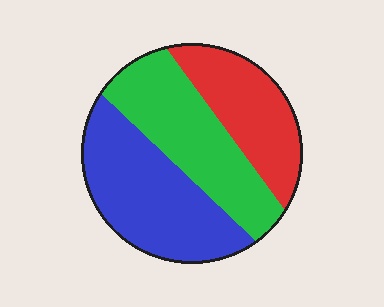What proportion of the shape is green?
Green covers about 35% of the shape.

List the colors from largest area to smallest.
From largest to smallest: blue, green, red.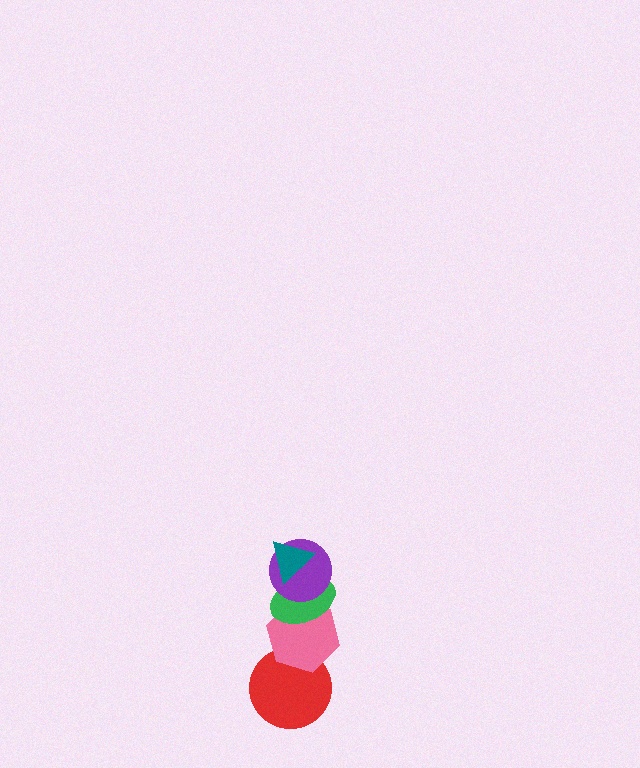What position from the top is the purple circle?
The purple circle is 2nd from the top.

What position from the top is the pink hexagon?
The pink hexagon is 4th from the top.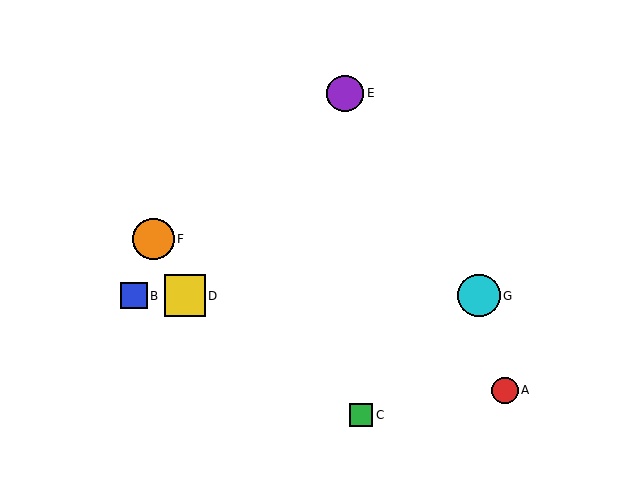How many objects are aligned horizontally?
3 objects (B, D, G) are aligned horizontally.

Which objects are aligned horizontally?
Objects B, D, G are aligned horizontally.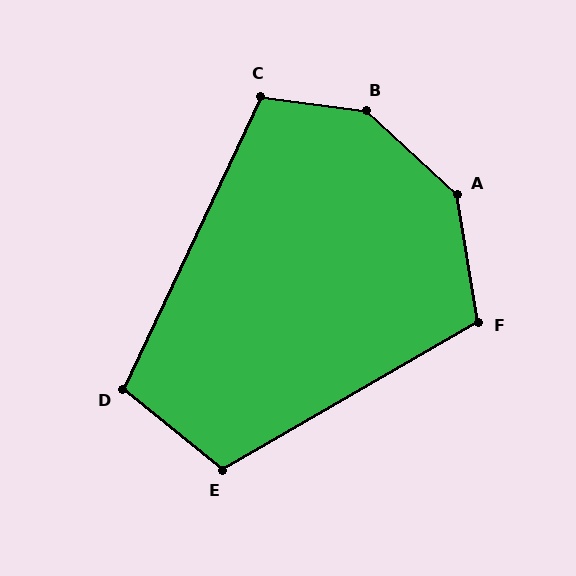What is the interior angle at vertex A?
Approximately 142 degrees (obtuse).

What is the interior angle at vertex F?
Approximately 111 degrees (obtuse).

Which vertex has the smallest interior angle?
D, at approximately 104 degrees.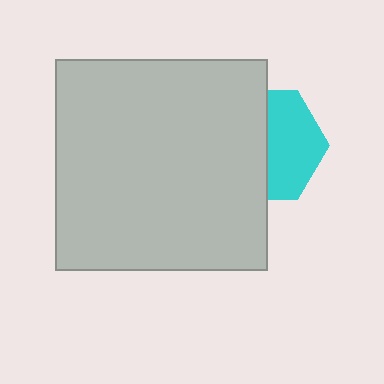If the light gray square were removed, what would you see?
You would see the complete cyan hexagon.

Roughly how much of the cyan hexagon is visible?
About half of it is visible (roughly 49%).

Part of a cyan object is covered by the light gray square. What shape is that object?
It is a hexagon.